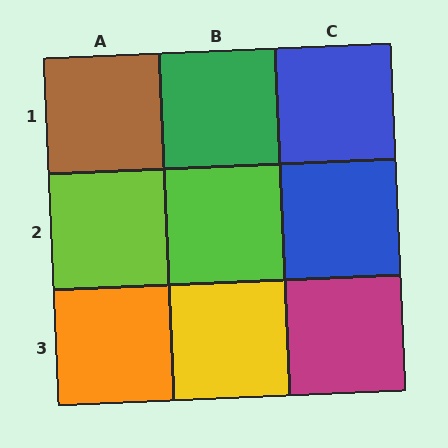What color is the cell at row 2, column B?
Lime.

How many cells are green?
1 cell is green.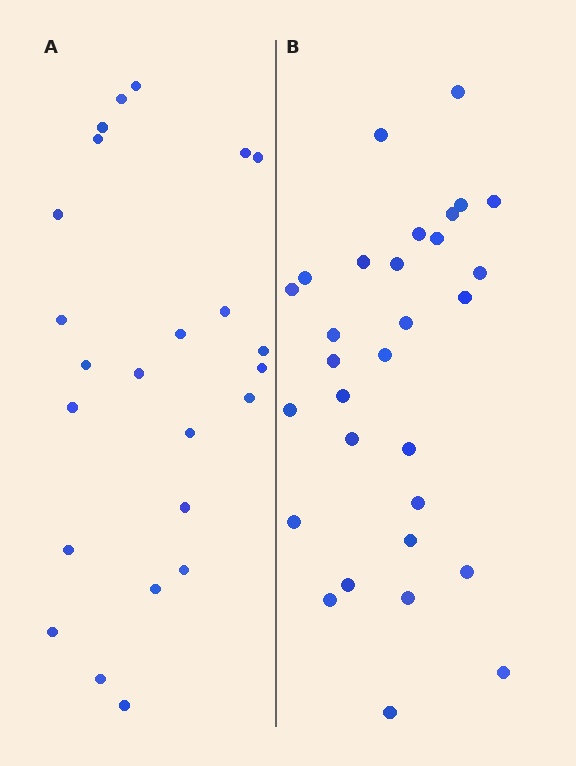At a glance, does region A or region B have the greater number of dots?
Region B (the right region) has more dots.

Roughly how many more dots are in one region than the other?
Region B has about 6 more dots than region A.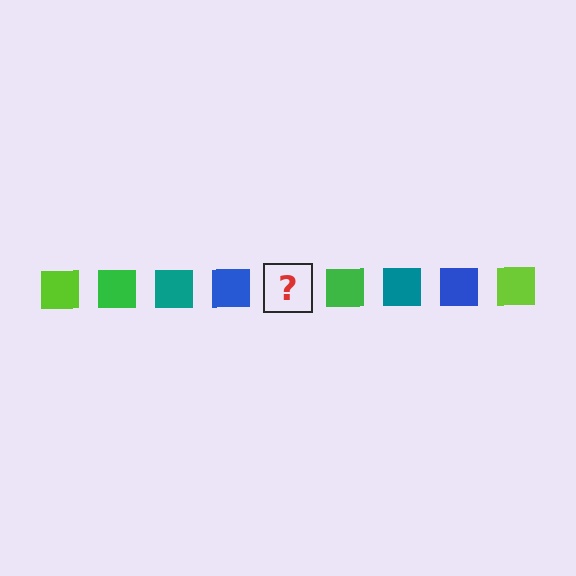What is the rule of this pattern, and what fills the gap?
The rule is that the pattern cycles through lime, green, teal, blue squares. The gap should be filled with a lime square.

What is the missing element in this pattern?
The missing element is a lime square.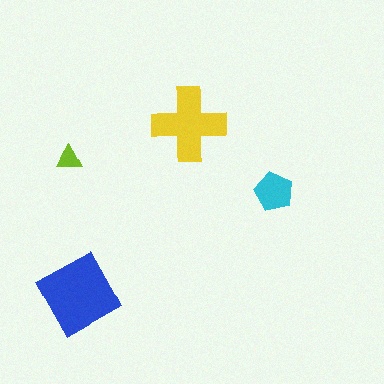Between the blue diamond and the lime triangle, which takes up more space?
The blue diamond.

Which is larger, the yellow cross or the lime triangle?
The yellow cross.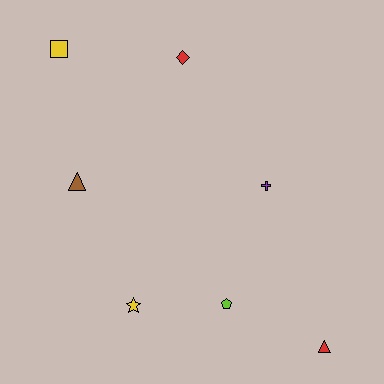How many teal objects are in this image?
There are no teal objects.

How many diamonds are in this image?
There is 1 diamond.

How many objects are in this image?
There are 7 objects.